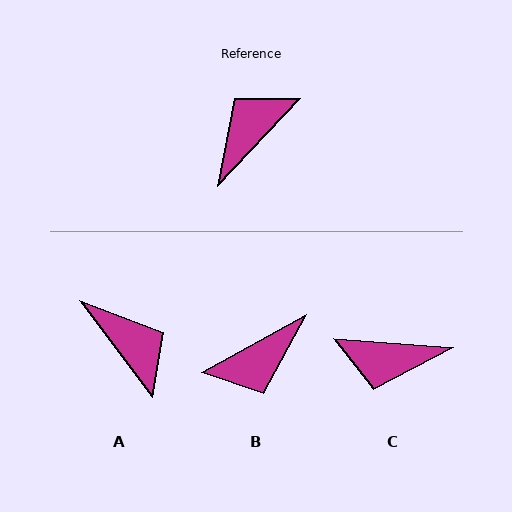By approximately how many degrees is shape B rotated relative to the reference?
Approximately 162 degrees counter-clockwise.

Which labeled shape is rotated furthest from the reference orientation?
B, about 162 degrees away.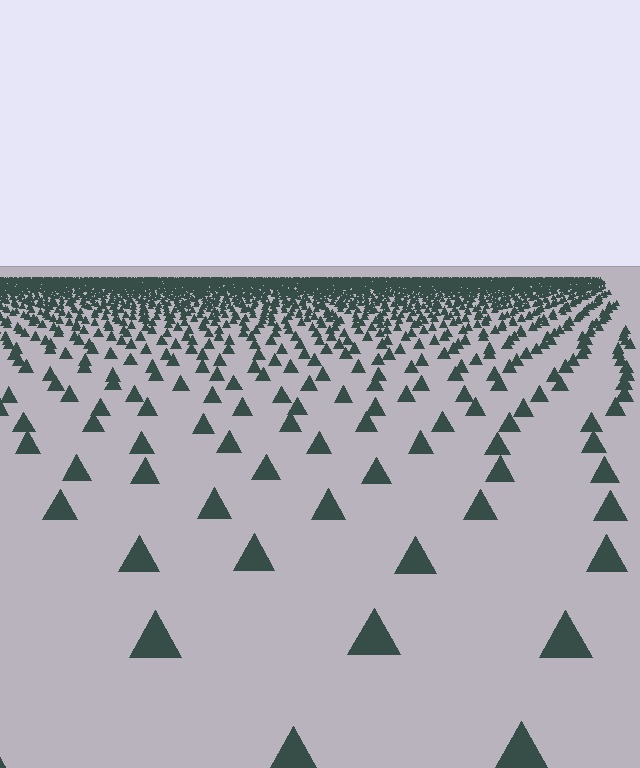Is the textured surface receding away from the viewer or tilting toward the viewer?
The surface is receding away from the viewer. Texture elements get smaller and denser toward the top.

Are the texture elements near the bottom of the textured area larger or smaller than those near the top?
Larger. Near the bottom, elements are closer to the viewer and appear at a bigger on-screen size.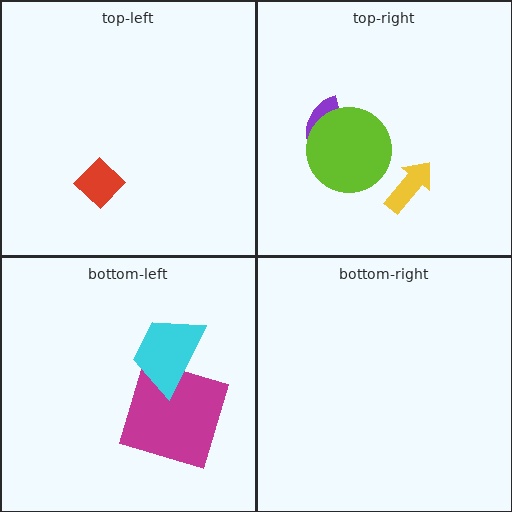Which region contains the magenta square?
The bottom-left region.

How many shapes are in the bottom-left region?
2.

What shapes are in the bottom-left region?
The magenta square, the cyan trapezoid.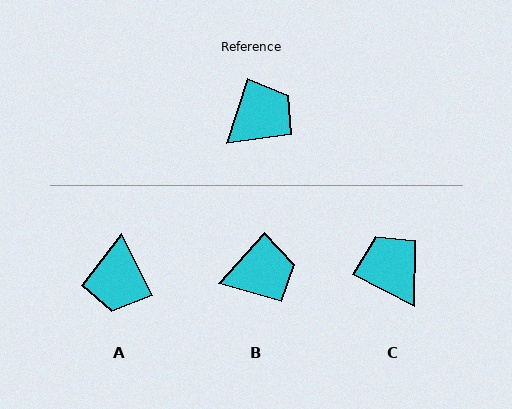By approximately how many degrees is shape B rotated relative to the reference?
Approximately 24 degrees clockwise.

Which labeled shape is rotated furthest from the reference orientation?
A, about 136 degrees away.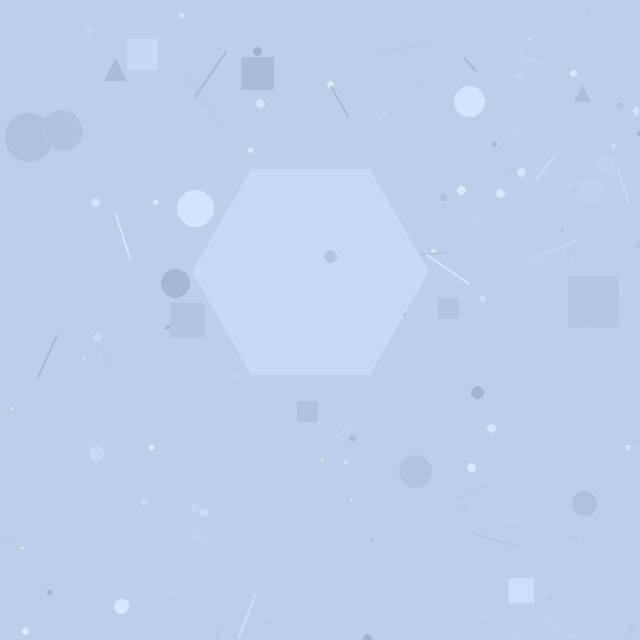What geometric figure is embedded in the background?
A hexagon is embedded in the background.